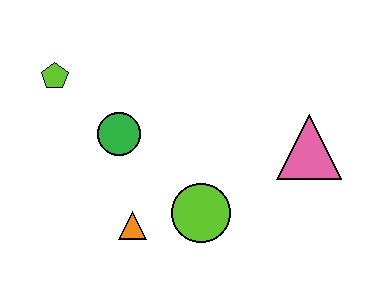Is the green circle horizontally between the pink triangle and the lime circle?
No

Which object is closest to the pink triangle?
The lime circle is closest to the pink triangle.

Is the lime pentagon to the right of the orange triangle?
No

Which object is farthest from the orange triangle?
The pink triangle is farthest from the orange triangle.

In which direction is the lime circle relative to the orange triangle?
The lime circle is to the right of the orange triangle.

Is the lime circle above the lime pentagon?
No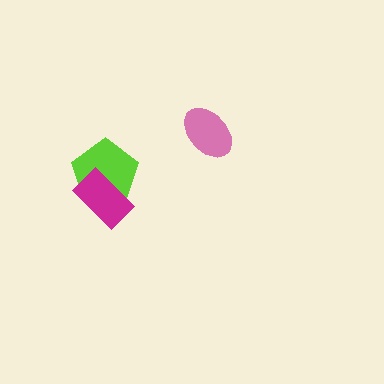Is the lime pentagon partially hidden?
Yes, it is partially covered by another shape.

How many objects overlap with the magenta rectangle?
1 object overlaps with the magenta rectangle.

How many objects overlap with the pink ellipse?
0 objects overlap with the pink ellipse.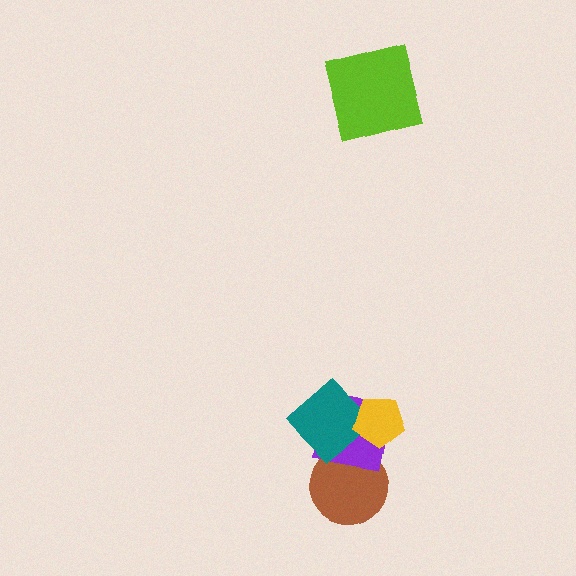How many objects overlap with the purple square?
3 objects overlap with the purple square.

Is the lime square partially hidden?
No, no other shape covers it.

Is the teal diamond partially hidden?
Yes, it is partially covered by another shape.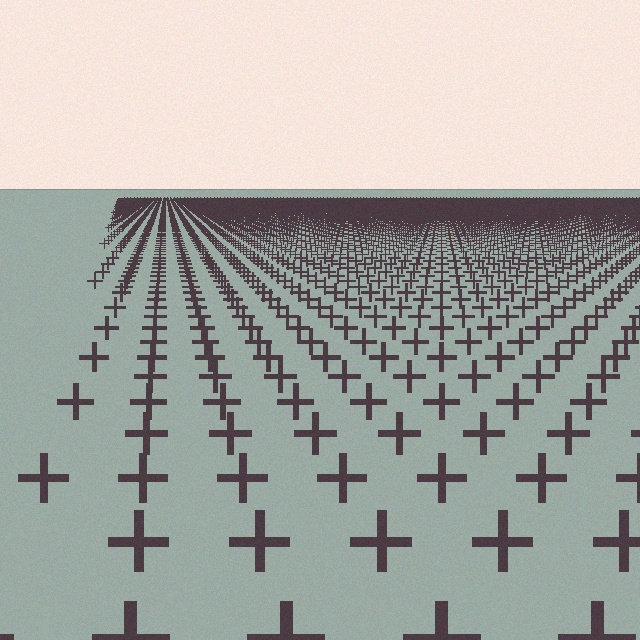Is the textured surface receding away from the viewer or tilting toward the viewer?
The surface is receding away from the viewer. Texture elements get smaller and denser toward the top.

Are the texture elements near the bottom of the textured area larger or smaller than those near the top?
Larger. Near the bottom, elements are closer to the viewer and appear at a bigger on-screen size.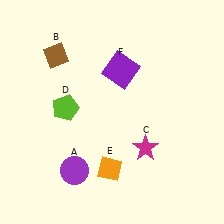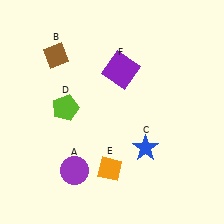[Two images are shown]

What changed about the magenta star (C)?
In Image 1, C is magenta. In Image 2, it changed to blue.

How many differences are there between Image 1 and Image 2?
There is 1 difference between the two images.